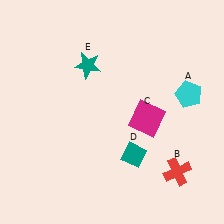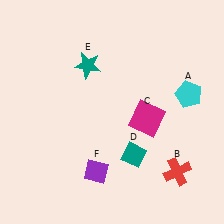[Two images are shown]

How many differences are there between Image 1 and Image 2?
There is 1 difference between the two images.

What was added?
A purple diamond (F) was added in Image 2.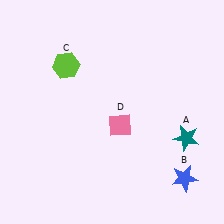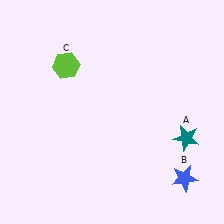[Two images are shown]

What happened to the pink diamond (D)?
The pink diamond (D) was removed in Image 2. It was in the bottom-right area of Image 1.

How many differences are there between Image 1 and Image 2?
There is 1 difference between the two images.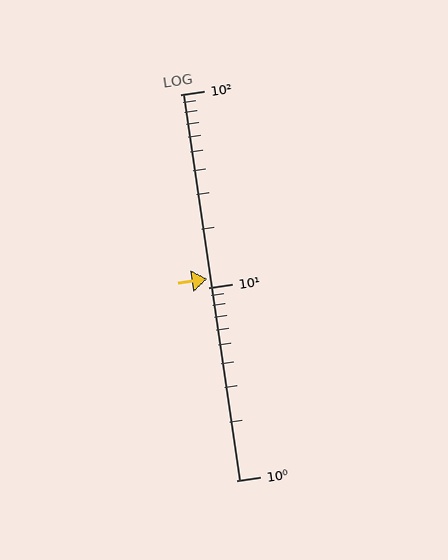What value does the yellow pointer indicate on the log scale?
The pointer indicates approximately 11.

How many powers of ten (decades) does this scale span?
The scale spans 2 decades, from 1 to 100.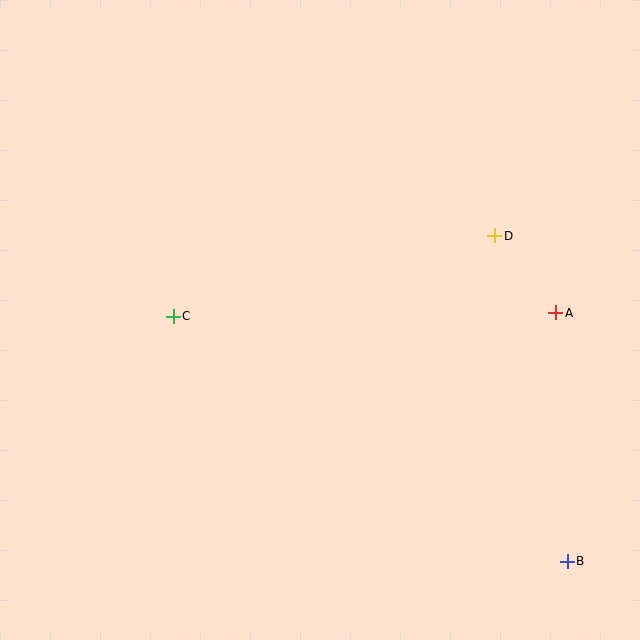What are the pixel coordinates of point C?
Point C is at (173, 316).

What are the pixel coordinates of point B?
Point B is at (567, 561).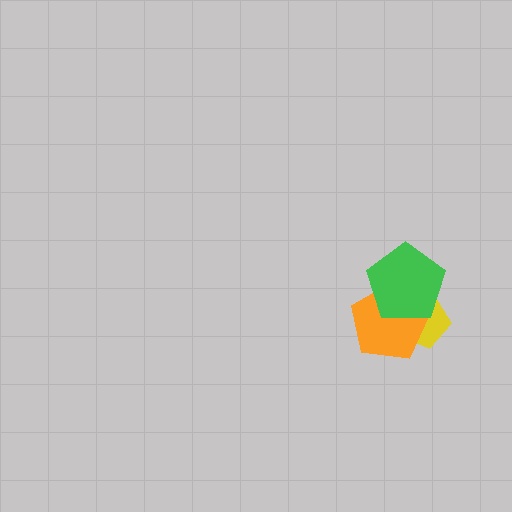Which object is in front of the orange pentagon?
The green pentagon is in front of the orange pentagon.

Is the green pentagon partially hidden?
No, no other shape covers it.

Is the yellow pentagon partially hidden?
Yes, it is partially covered by another shape.